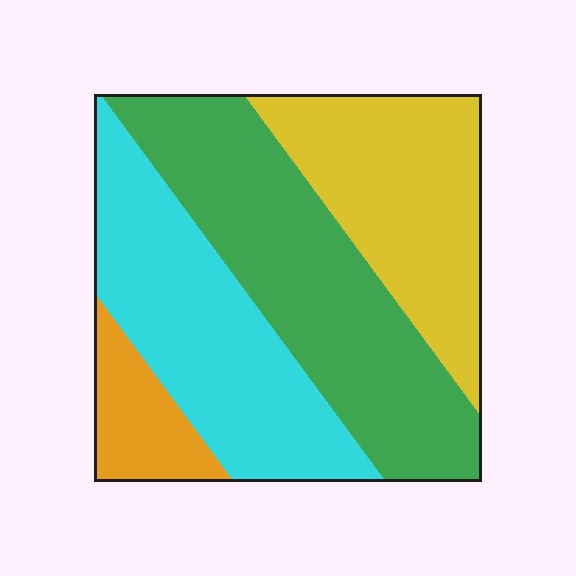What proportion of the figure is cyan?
Cyan covers roughly 30% of the figure.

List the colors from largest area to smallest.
From largest to smallest: green, cyan, yellow, orange.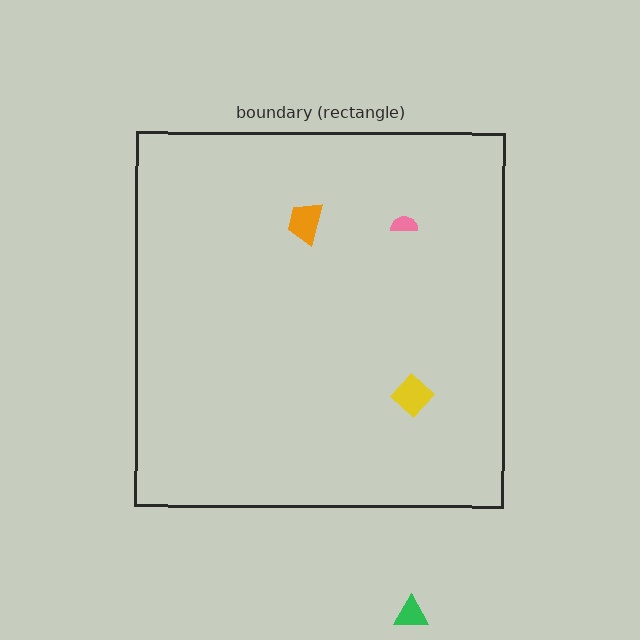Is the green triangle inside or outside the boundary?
Outside.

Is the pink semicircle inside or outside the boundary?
Inside.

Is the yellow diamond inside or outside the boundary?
Inside.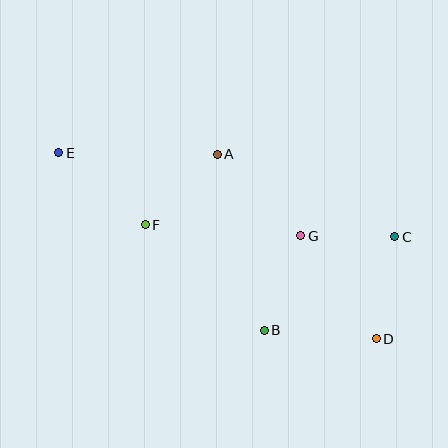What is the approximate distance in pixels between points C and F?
The distance between C and F is approximately 250 pixels.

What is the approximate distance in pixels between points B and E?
The distance between B and E is approximately 271 pixels.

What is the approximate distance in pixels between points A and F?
The distance between A and F is approximately 101 pixels.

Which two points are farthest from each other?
Points D and E are farthest from each other.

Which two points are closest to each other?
Points C and G are closest to each other.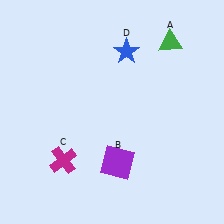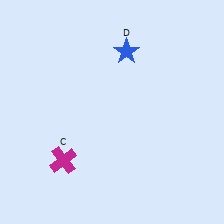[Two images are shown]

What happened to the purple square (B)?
The purple square (B) was removed in Image 2. It was in the bottom-right area of Image 1.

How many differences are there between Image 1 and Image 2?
There are 2 differences between the two images.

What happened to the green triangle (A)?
The green triangle (A) was removed in Image 2. It was in the top-right area of Image 1.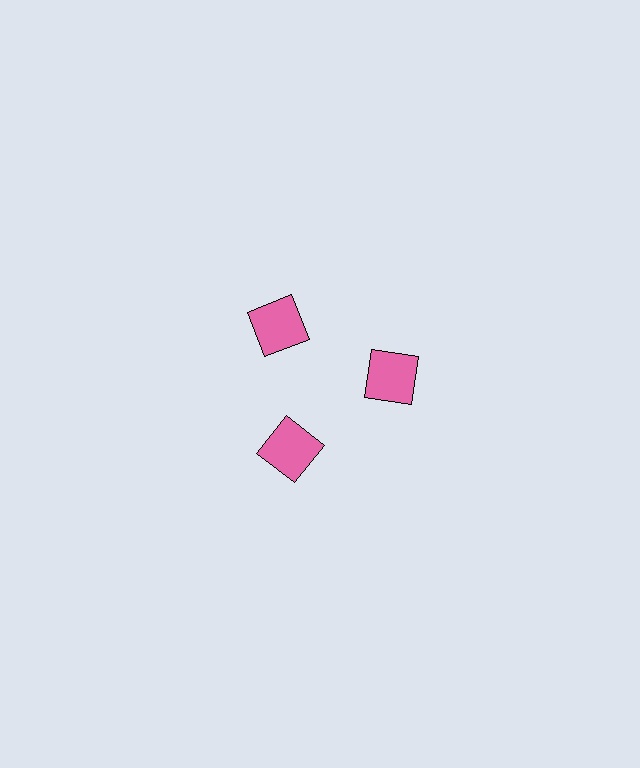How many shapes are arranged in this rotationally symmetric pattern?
There are 3 shapes, arranged in 3 groups of 1.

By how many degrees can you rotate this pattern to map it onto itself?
The pattern maps onto itself every 120 degrees of rotation.